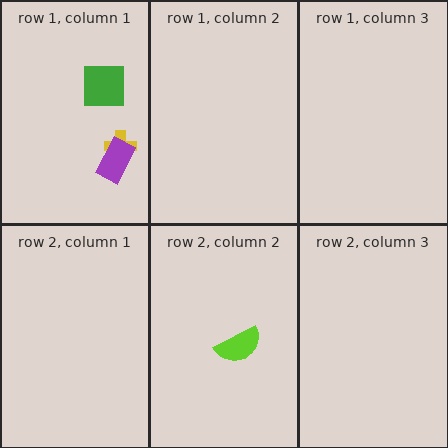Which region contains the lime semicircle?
The row 2, column 2 region.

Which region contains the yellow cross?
The row 1, column 1 region.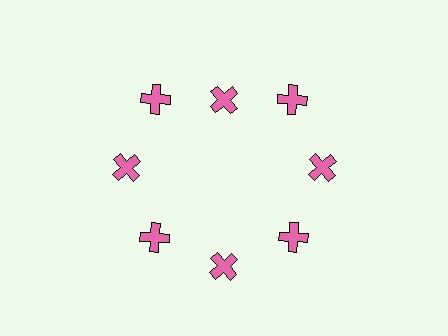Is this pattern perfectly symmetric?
No. The 8 pink crosses are arranged in a ring, but one element near the 12 o'clock position is pulled inward toward the center, breaking the 8-fold rotational symmetry.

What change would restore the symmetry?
The symmetry would be restored by moving it outward, back onto the ring so that all 8 crosses sit at equal angles and equal distance from the center.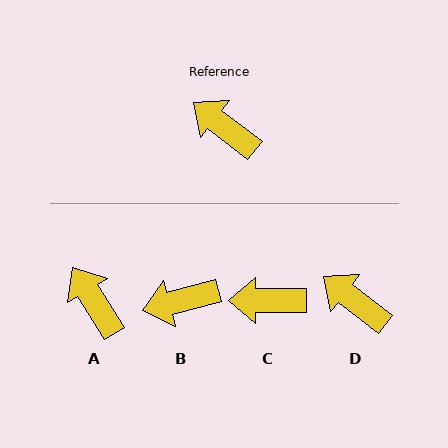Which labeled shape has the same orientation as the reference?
D.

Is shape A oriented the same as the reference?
No, it is off by about 20 degrees.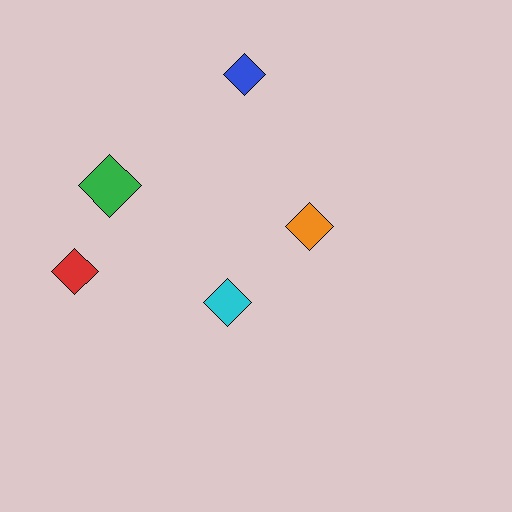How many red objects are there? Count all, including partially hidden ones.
There is 1 red object.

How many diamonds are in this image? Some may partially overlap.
There are 5 diamonds.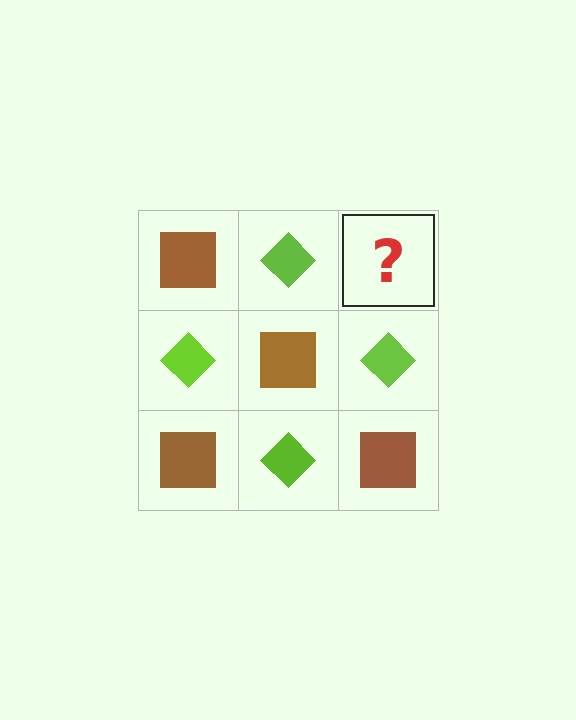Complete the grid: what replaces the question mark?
The question mark should be replaced with a brown square.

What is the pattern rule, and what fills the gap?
The rule is that it alternates brown square and lime diamond in a checkerboard pattern. The gap should be filled with a brown square.